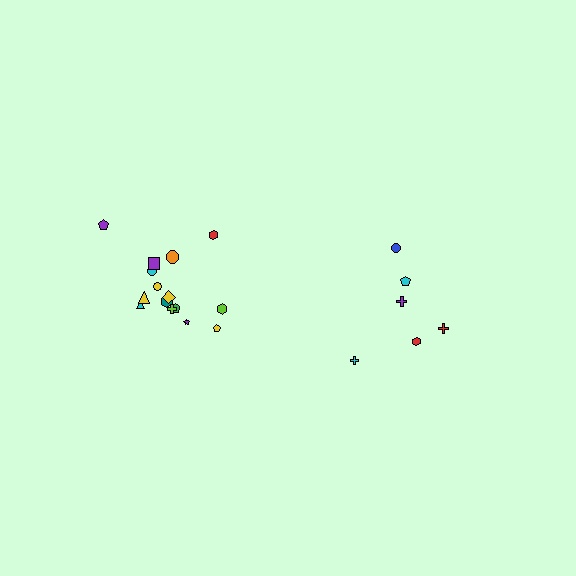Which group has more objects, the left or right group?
The left group.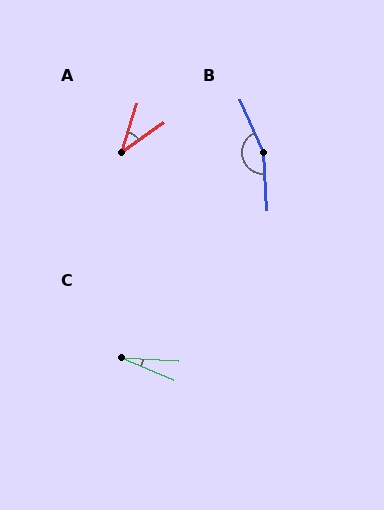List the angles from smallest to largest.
C (20°), A (37°), B (159°).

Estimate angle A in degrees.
Approximately 37 degrees.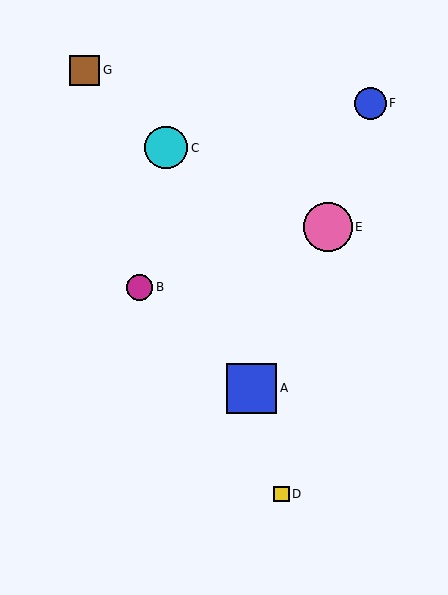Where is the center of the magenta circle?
The center of the magenta circle is at (140, 287).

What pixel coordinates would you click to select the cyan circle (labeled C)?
Click at (166, 148) to select the cyan circle C.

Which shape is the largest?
The blue square (labeled A) is the largest.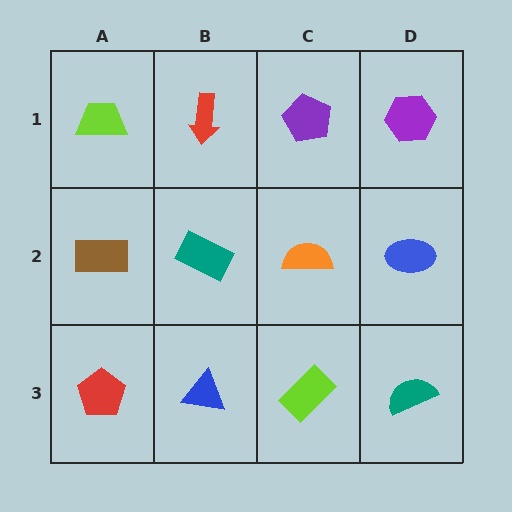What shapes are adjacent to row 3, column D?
A blue ellipse (row 2, column D), a lime rectangle (row 3, column C).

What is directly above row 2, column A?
A lime trapezoid.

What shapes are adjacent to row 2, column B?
A red arrow (row 1, column B), a blue triangle (row 3, column B), a brown rectangle (row 2, column A), an orange semicircle (row 2, column C).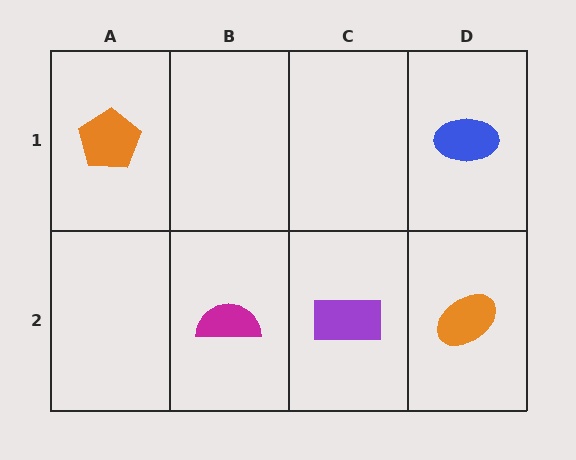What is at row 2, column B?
A magenta semicircle.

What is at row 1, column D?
A blue ellipse.